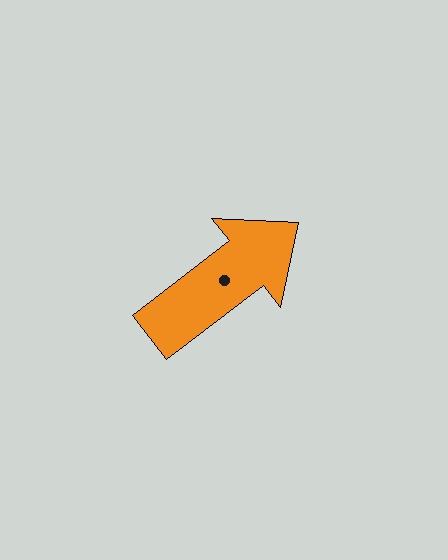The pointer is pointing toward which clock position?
Roughly 2 o'clock.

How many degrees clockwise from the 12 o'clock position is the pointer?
Approximately 52 degrees.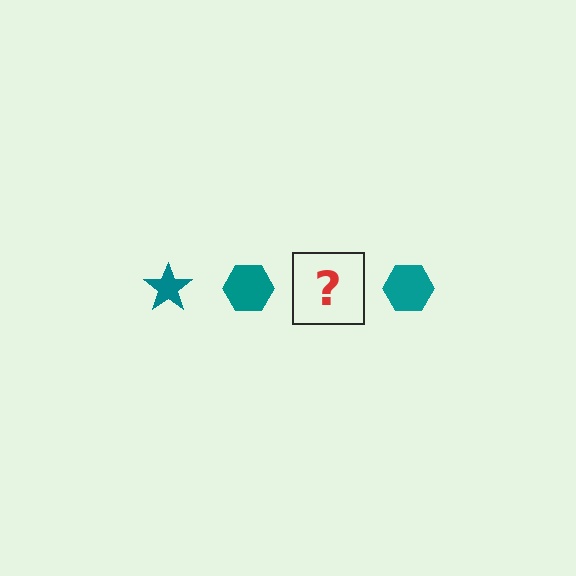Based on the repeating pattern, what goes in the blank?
The blank should be a teal star.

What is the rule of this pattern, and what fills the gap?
The rule is that the pattern cycles through star, hexagon shapes in teal. The gap should be filled with a teal star.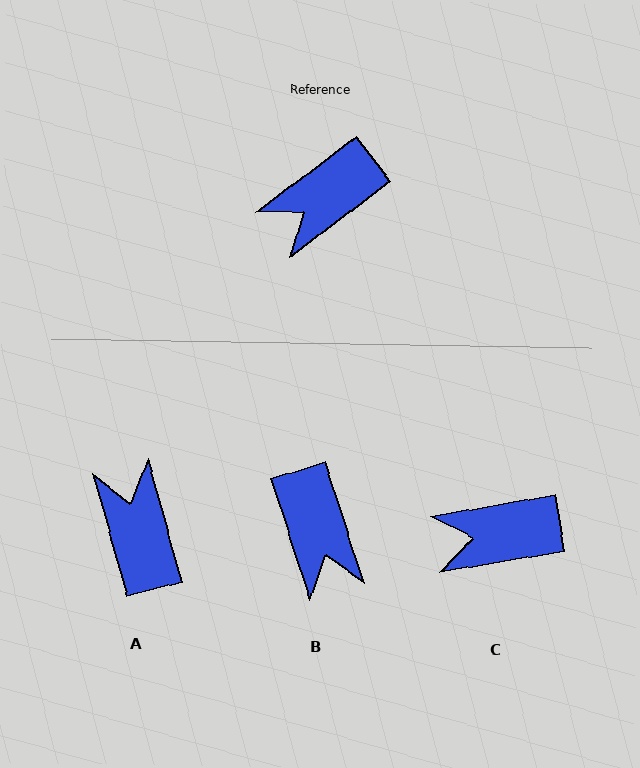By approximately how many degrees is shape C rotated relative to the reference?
Approximately 27 degrees clockwise.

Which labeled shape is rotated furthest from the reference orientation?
A, about 112 degrees away.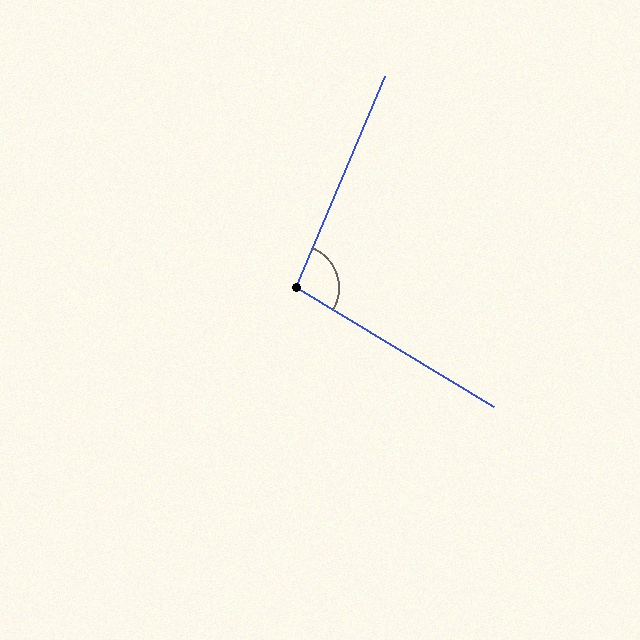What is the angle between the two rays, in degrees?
Approximately 98 degrees.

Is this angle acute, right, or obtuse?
It is obtuse.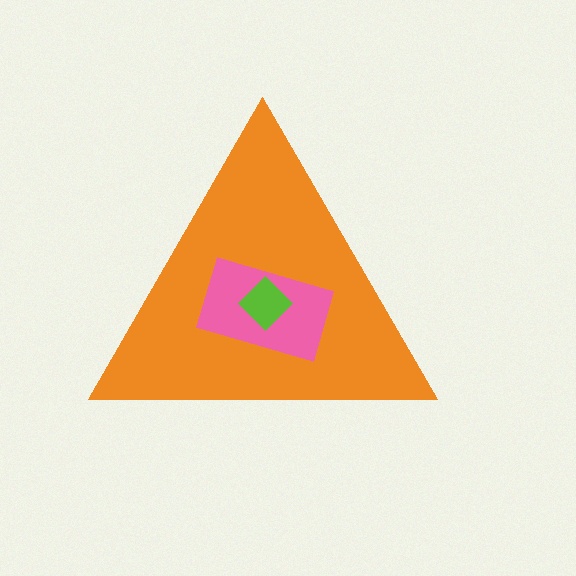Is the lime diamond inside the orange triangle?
Yes.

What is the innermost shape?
The lime diamond.